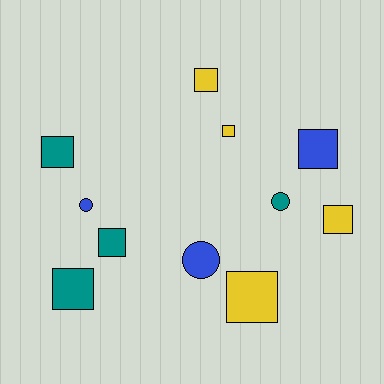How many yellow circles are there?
There are no yellow circles.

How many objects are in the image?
There are 11 objects.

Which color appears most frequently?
Yellow, with 4 objects.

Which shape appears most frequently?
Square, with 8 objects.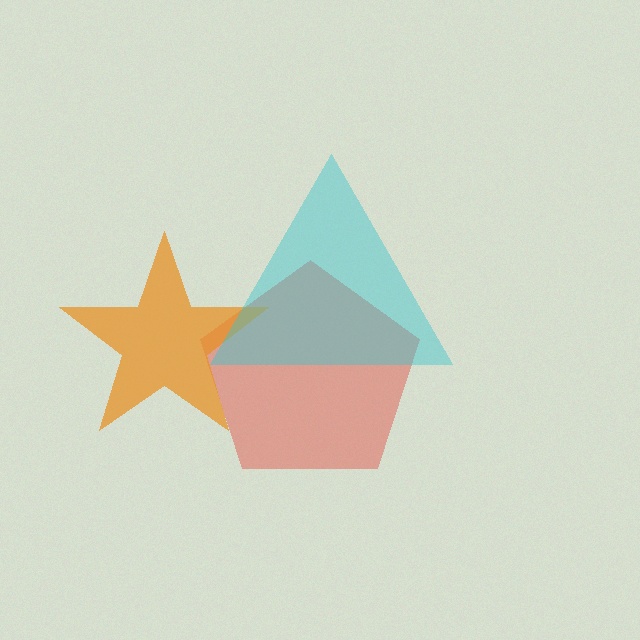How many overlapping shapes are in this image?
There are 3 overlapping shapes in the image.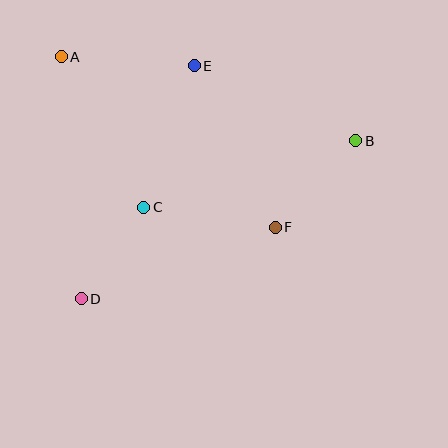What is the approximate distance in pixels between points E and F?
The distance between E and F is approximately 181 pixels.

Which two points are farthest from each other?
Points B and D are farthest from each other.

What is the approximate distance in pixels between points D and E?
The distance between D and E is approximately 259 pixels.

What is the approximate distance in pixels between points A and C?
The distance between A and C is approximately 172 pixels.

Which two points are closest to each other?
Points C and D are closest to each other.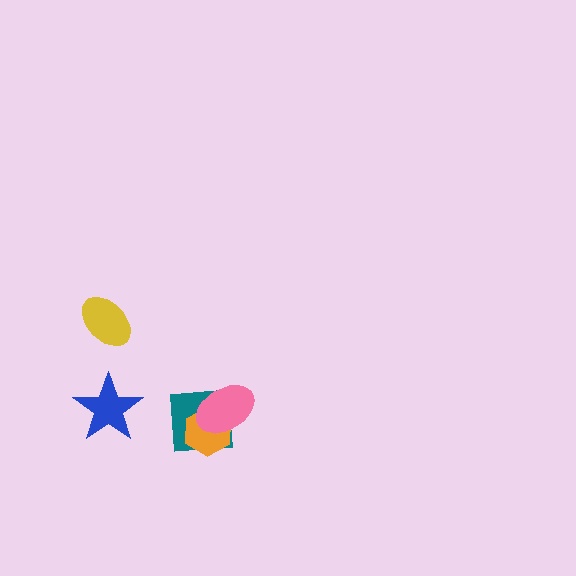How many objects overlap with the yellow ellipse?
0 objects overlap with the yellow ellipse.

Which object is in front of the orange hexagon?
The pink ellipse is in front of the orange hexagon.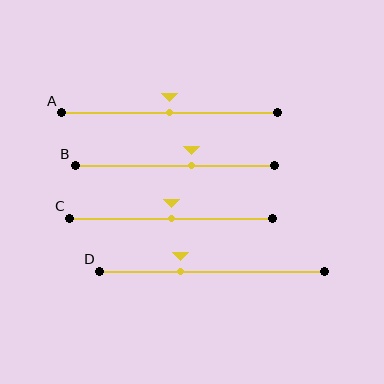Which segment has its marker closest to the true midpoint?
Segment A has its marker closest to the true midpoint.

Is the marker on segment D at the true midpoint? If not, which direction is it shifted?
No, the marker on segment D is shifted to the left by about 14% of the segment length.